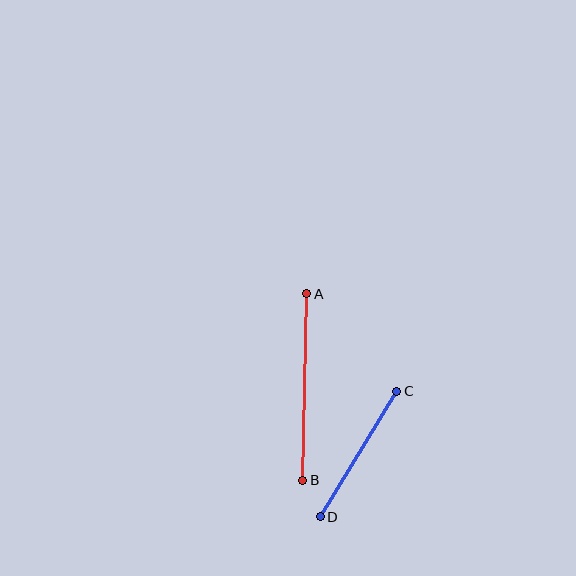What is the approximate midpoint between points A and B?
The midpoint is at approximately (305, 387) pixels.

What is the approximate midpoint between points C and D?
The midpoint is at approximately (358, 454) pixels.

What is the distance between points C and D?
The distance is approximately 147 pixels.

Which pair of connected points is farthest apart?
Points A and B are farthest apart.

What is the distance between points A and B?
The distance is approximately 187 pixels.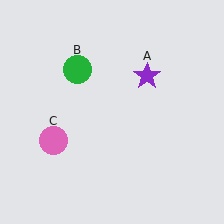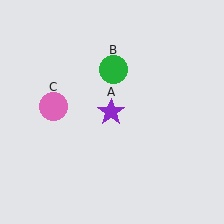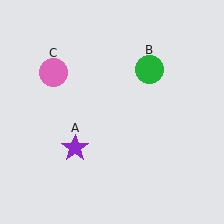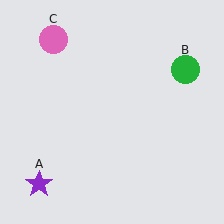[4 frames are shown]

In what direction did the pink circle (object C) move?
The pink circle (object C) moved up.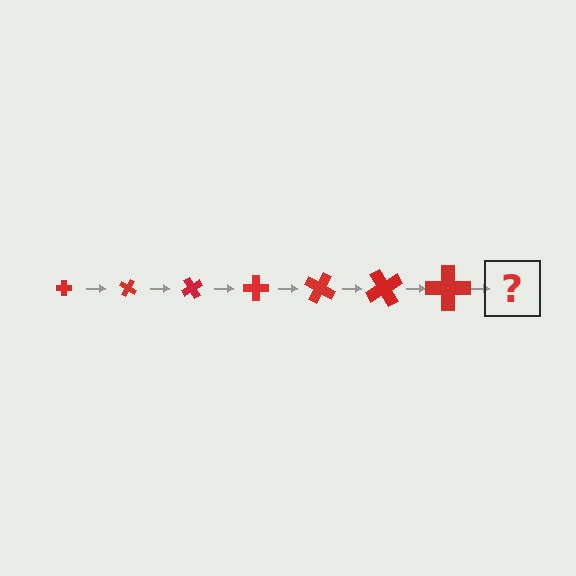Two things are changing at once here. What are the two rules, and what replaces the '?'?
The two rules are that the cross grows larger each step and it rotates 30 degrees each step. The '?' should be a cross, larger than the previous one and rotated 210 degrees from the start.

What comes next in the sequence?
The next element should be a cross, larger than the previous one and rotated 210 degrees from the start.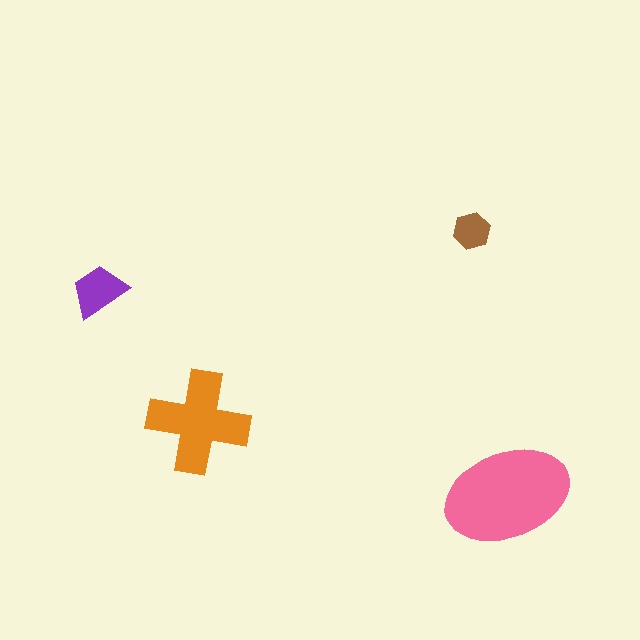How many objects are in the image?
There are 4 objects in the image.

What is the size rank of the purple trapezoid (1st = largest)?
3rd.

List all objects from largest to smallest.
The pink ellipse, the orange cross, the purple trapezoid, the brown hexagon.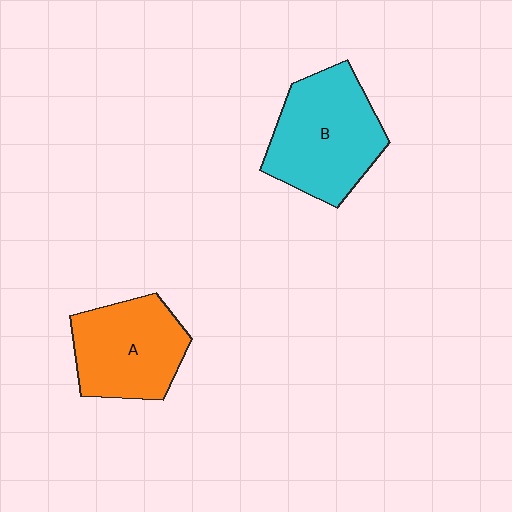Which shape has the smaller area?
Shape A (orange).